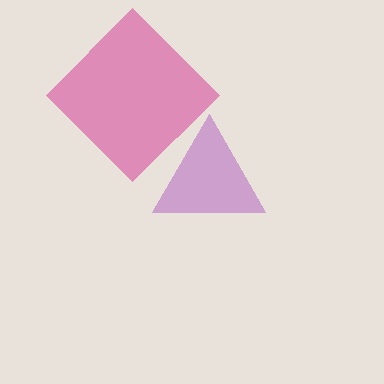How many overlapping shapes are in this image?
There are 2 overlapping shapes in the image.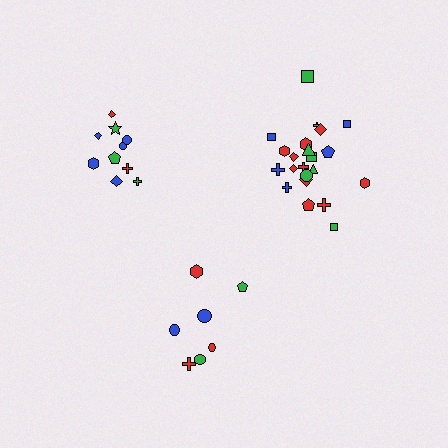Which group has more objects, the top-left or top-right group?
The top-right group.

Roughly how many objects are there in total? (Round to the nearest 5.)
Roughly 40 objects in total.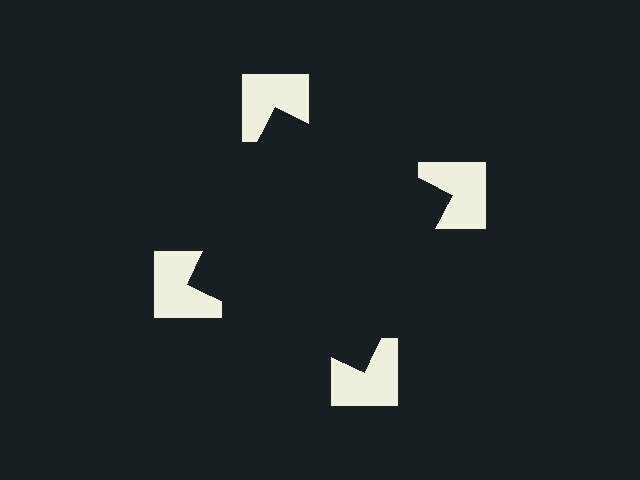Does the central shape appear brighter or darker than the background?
It typically appears slightly darker than the background, even though no actual brightness change is drawn.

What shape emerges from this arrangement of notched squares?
An illusory square — its edges are inferred from the aligned wedge cuts in the notched squares, not physically drawn.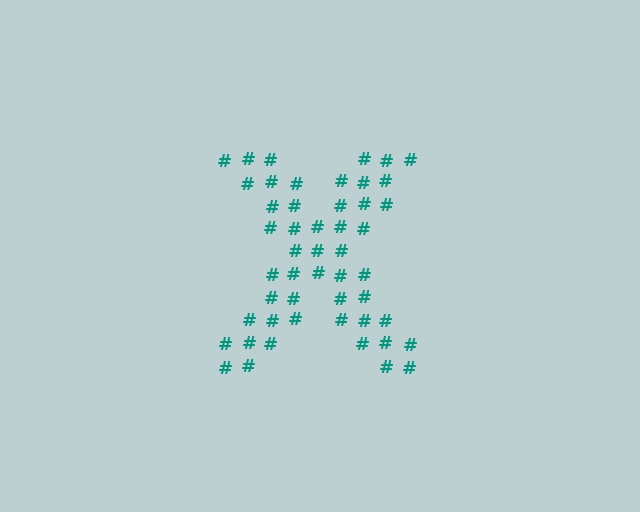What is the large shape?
The large shape is the letter X.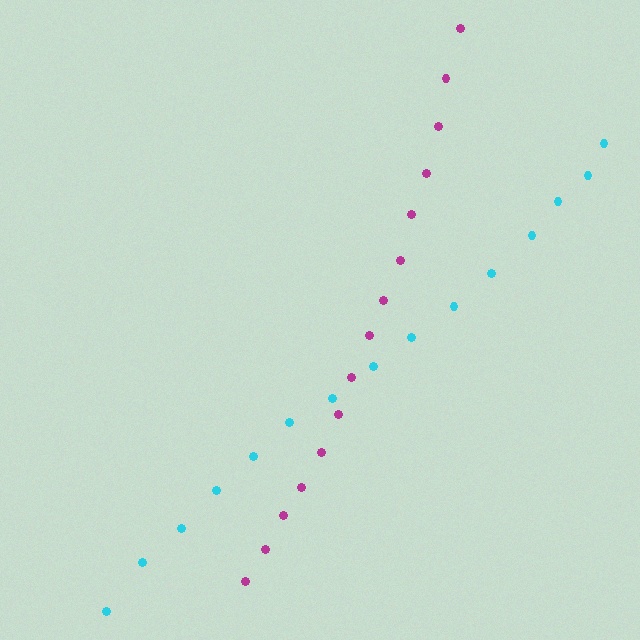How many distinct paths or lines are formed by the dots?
There are 2 distinct paths.